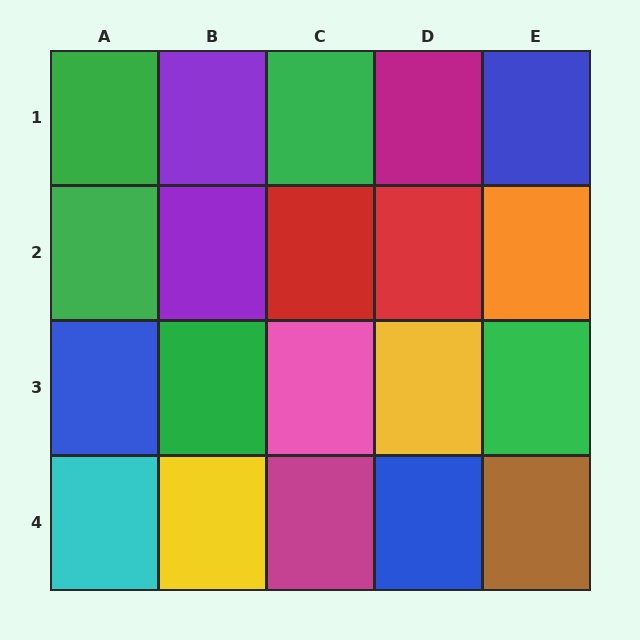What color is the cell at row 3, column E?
Green.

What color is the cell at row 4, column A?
Cyan.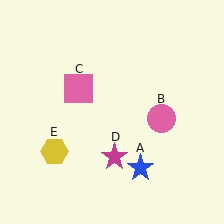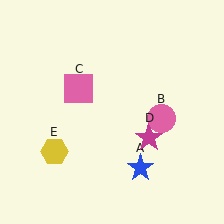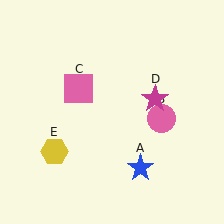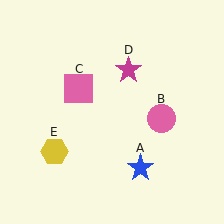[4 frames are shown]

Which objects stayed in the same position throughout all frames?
Blue star (object A) and pink circle (object B) and pink square (object C) and yellow hexagon (object E) remained stationary.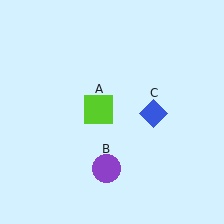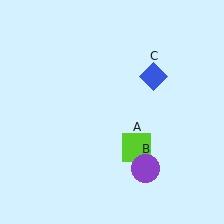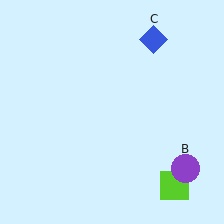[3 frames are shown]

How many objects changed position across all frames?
3 objects changed position: lime square (object A), purple circle (object B), blue diamond (object C).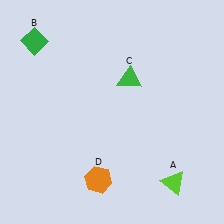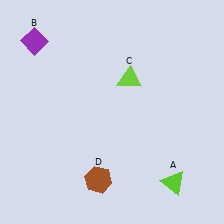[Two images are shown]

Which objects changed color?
B changed from green to purple. C changed from green to lime. D changed from orange to brown.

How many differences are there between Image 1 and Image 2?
There are 3 differences between the two images.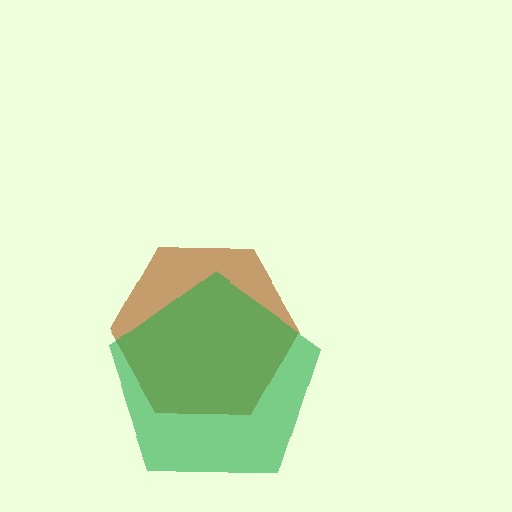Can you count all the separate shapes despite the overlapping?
Yes, there are 2 separate shapes.